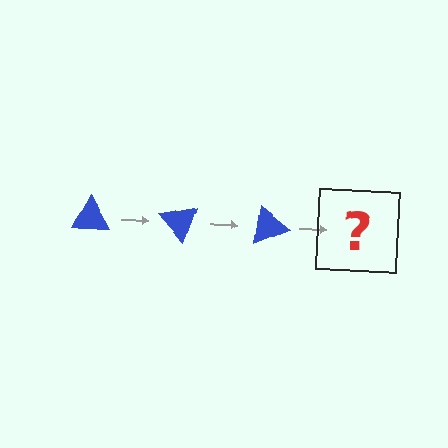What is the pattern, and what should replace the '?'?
The pattern is that the triangle rotates 50 degrees each step. The '?' should be a blue triangle rotated 150 degrees.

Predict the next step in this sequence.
The next step is a blue triangle rotated 150 degrees.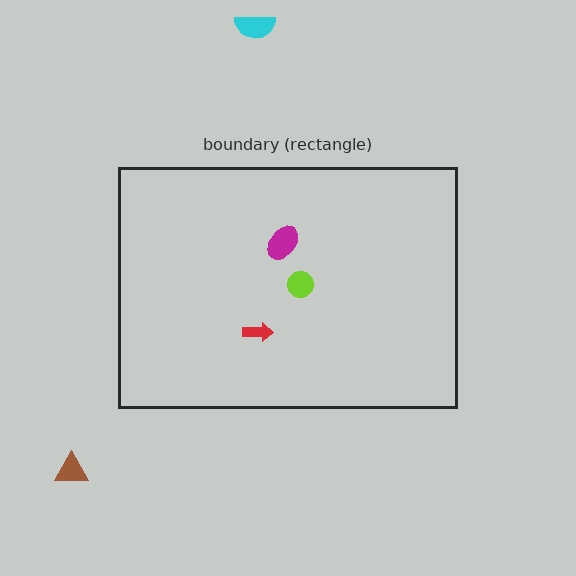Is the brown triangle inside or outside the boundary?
Outside.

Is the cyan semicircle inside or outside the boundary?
Outside.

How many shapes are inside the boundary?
3 inside, 2 outside.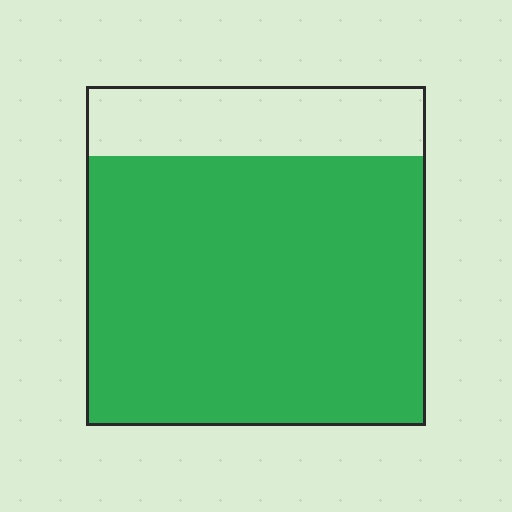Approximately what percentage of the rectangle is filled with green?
Approximately 80%.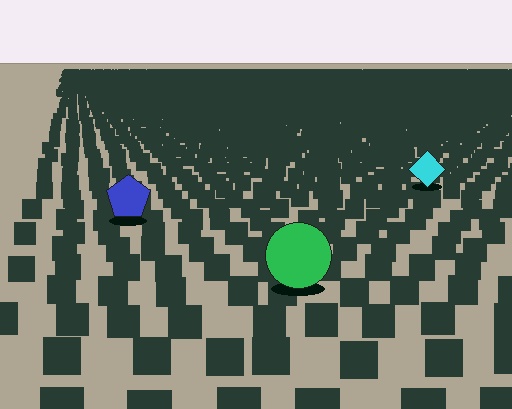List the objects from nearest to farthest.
From nearest to farthest: the green circle, the blue pentagon, the cyan diamond.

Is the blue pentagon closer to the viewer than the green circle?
No. The green circle is closer — you can tell from the texture gradient: the ground texture is coarser near it.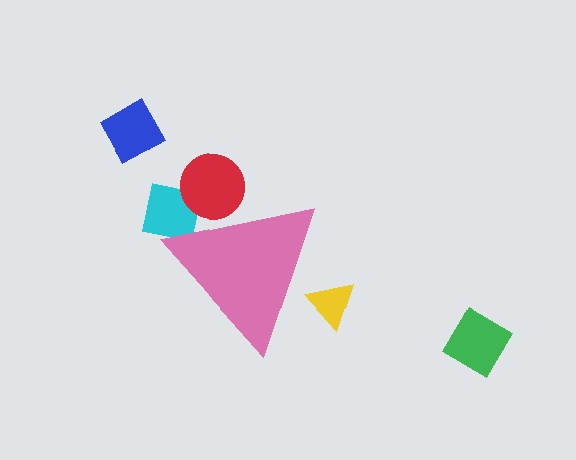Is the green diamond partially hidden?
No, the green diamond is fully visible.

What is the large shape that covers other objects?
A pink triangle.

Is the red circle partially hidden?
Yes, the red circle is partially hidden behind the pink triangle.